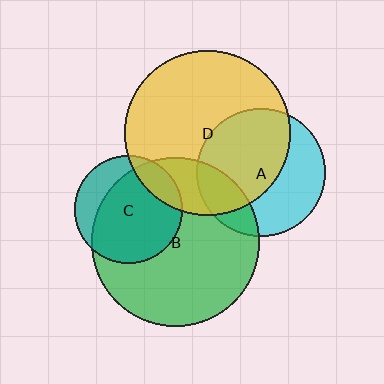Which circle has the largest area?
Circle B (green).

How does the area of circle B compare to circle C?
Approximately 2.5 times.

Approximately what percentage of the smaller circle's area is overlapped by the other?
Approximately 20%.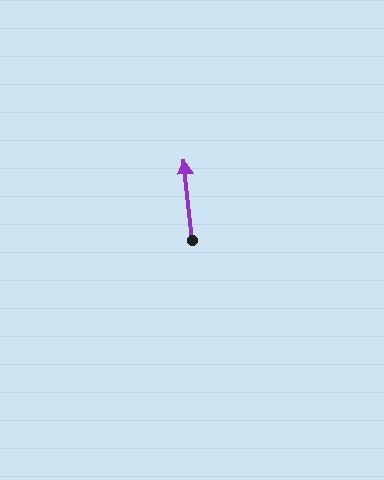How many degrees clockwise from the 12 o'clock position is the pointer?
Approximately 354 degrees.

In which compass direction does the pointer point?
North.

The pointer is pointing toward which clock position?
Roughly 12 o'clock.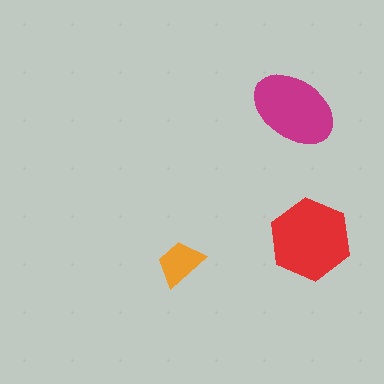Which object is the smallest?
The orange trapezoid.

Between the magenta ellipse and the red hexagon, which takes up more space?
The red hexagon.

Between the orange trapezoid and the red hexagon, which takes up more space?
The red hexagon.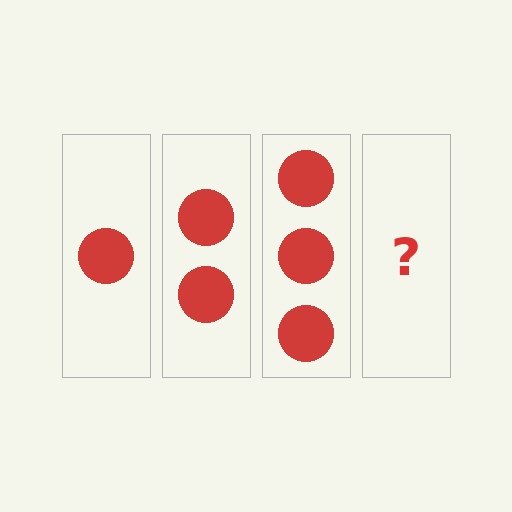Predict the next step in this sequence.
The next step is 4 circles.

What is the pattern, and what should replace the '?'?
The pattern is that each step adds one more circle. The '?' should be 4 circles.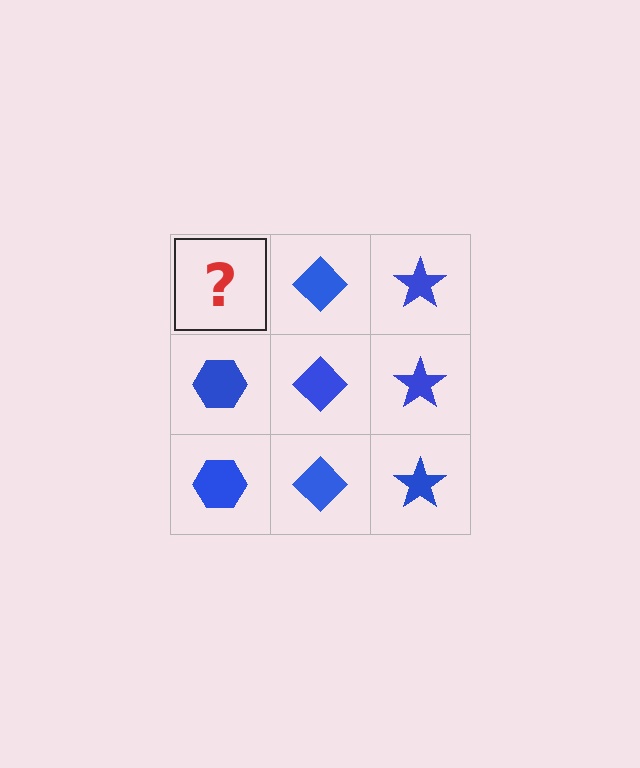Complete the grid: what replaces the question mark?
The question mark should be replaced with a blue hexagon.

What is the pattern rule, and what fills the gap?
The rule is that each column has a consistent shape. The gap should be filled with a blue hexagon.